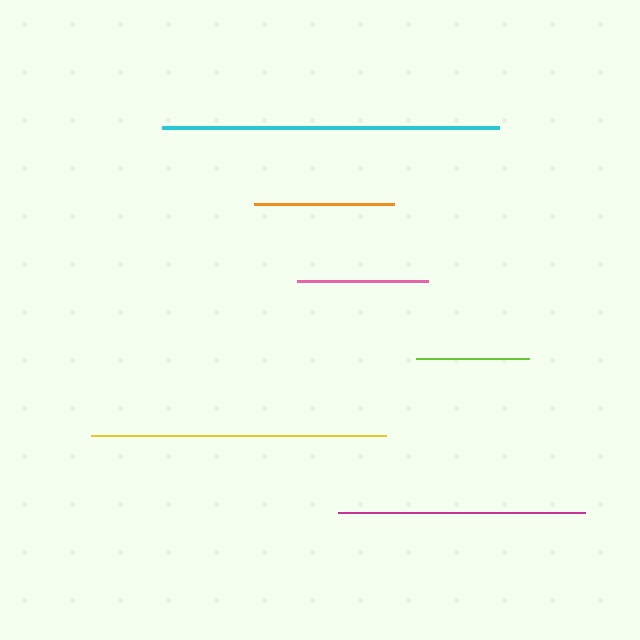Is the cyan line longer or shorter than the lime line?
The cyan line is longer than the lime line.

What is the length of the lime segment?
The lime segment is approximately 114 pixels long.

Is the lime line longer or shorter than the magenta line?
The magenta line is longer than the lime line.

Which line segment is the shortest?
The lime line is the shortest at approximately 114 pixels.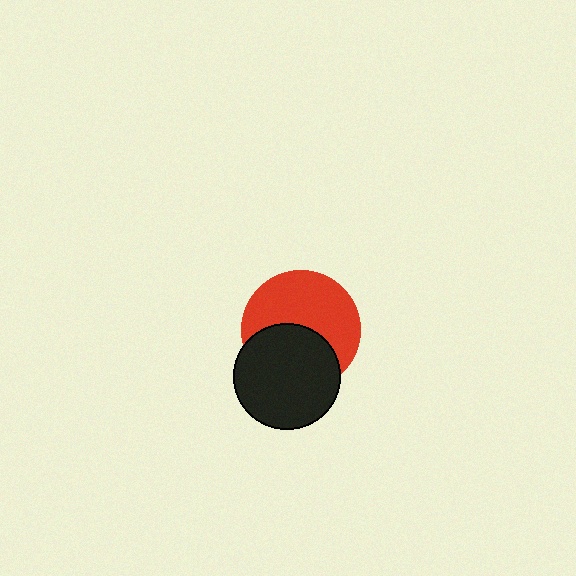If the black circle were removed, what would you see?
You would see the complete red circle.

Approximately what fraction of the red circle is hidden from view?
Roughly 42% of the red circle is hidden behind the black circle.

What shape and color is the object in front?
The object in front is a black circle.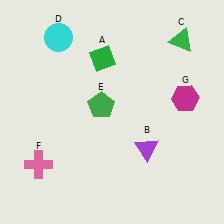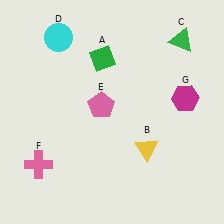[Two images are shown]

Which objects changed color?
B changed from purple to yellow. E changed from green to pink.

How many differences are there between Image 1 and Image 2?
There are 2 differences between the two images.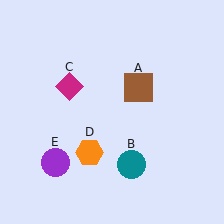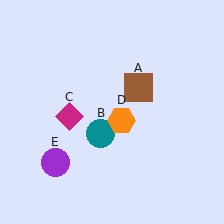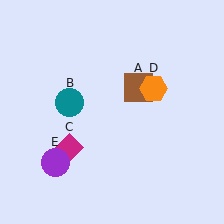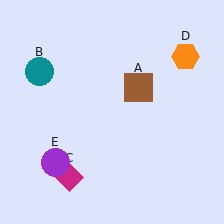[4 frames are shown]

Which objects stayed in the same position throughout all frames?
Brown square (object A) and purple circle (object E) remained stationary.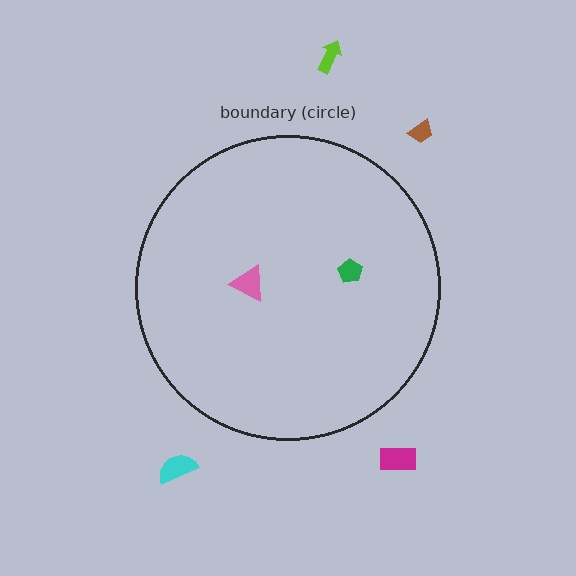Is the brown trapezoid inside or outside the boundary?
Outside.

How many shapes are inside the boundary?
2 inside, 4 outside.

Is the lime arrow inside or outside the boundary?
Outside.